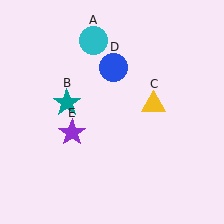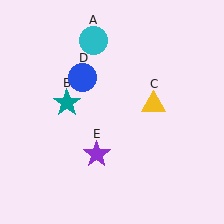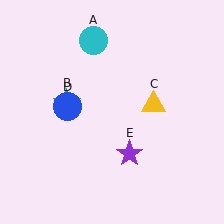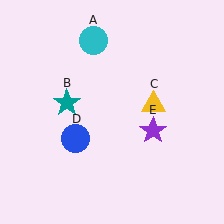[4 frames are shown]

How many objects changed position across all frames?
2 objects changed position: blue circle (object D), purple star (object E).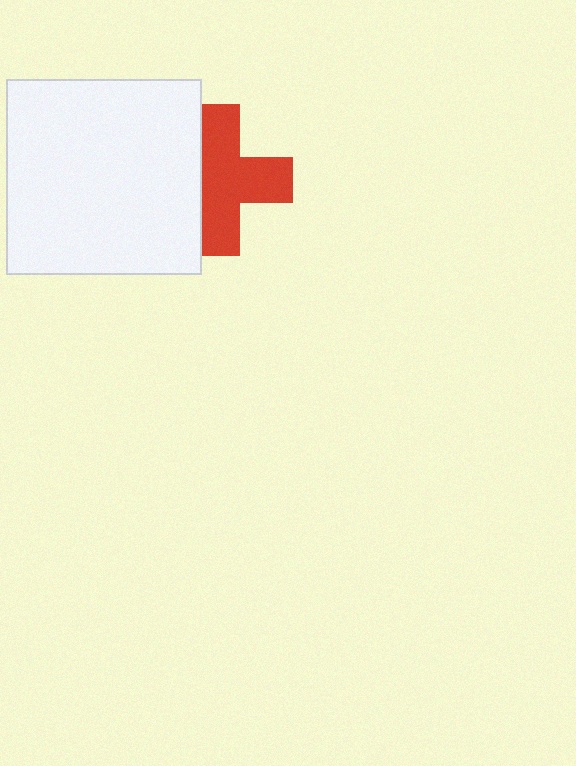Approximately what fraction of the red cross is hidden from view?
Roughly 30% of the red cross is hidden behind the white square.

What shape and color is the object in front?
The object in front is a white square.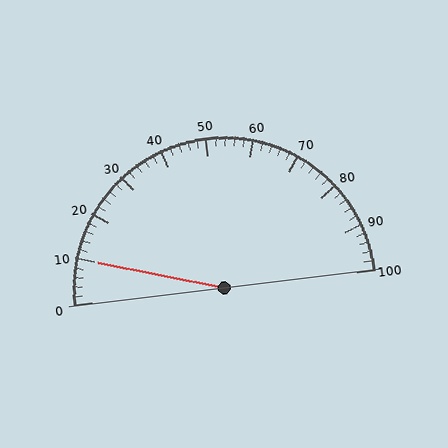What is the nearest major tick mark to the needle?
The nearest major tick mark is 10.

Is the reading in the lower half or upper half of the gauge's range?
The reading is in the lower half of the range (0 to 100).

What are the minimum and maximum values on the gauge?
The gauge ranges from 0 to 100.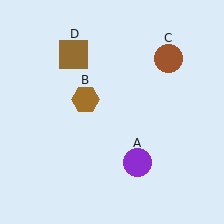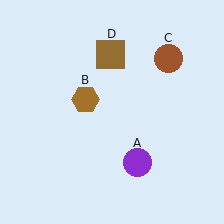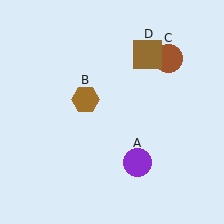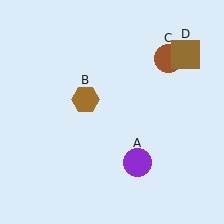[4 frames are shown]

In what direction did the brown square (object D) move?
The brown square (object D) moved right.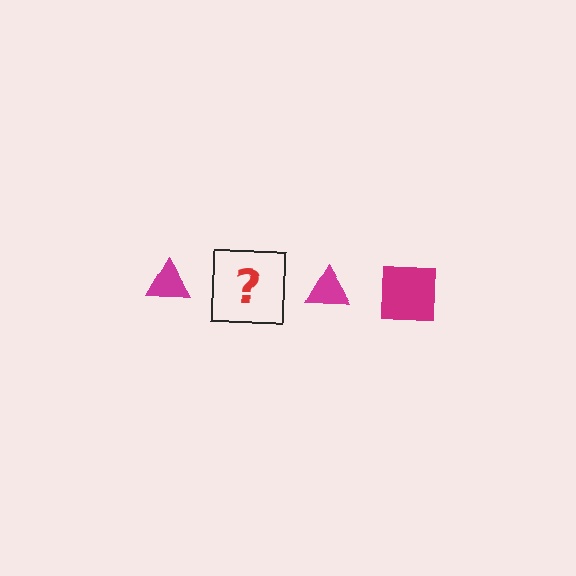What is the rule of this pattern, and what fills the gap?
The rule is that the pattern cycles through triangle, square shapes in magenta. The gap should be filled with a magenta square.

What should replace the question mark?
The question mark should be replaced with a magenta square.